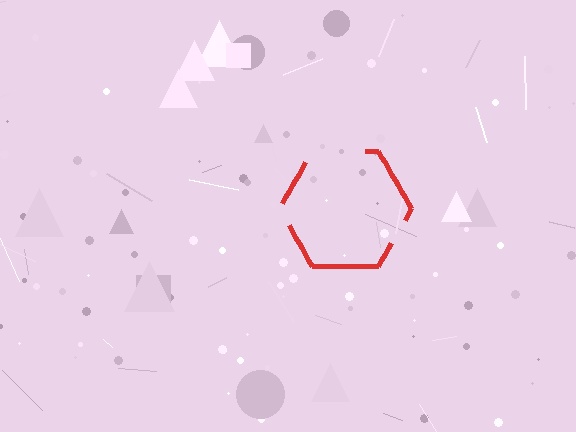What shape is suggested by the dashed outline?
The dashed outline suggests a hexagon.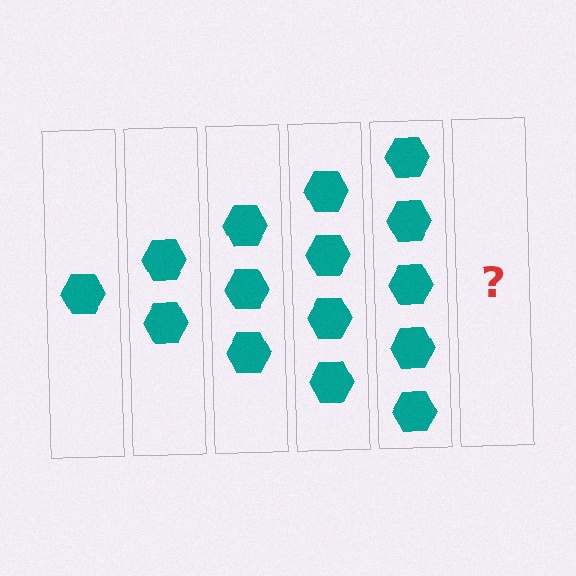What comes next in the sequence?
The next element should be 6 hexagons.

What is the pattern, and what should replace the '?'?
The pattern is that each step adds one more hexagon. The '?' should be 6 hexagons.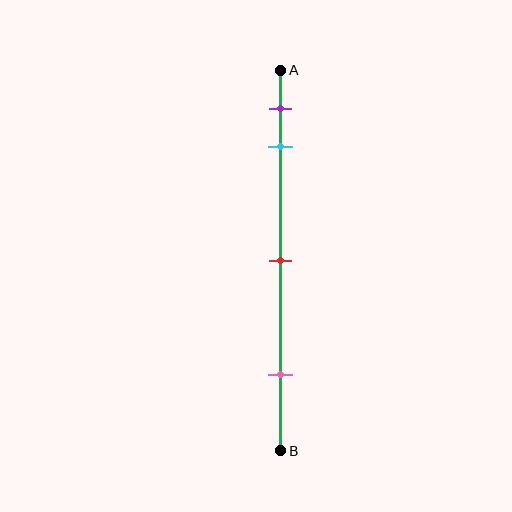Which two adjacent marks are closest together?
The purple and cyan marks are the closest adjacent pair.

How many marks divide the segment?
There are 4 marks dividing the segment.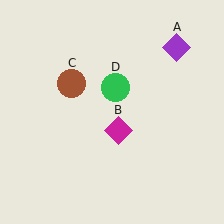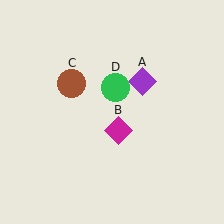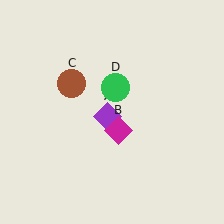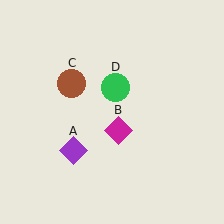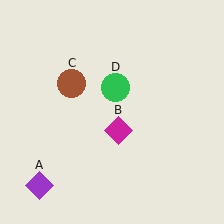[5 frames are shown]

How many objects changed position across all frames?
1 object changed position: purple diamond (object A).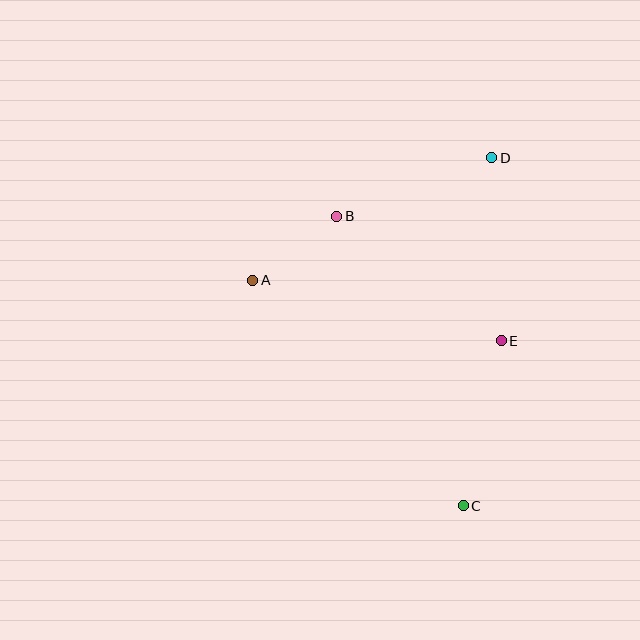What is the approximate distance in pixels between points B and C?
The distance between B and C is approximately 316 pixels.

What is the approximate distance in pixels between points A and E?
The distance between A and E is approximately 256 pixels.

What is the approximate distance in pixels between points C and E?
The distance between C and E is approximately 169 pixels.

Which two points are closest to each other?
Points A and B are closest to each other.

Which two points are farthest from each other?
Points C and D are farthest from each other.